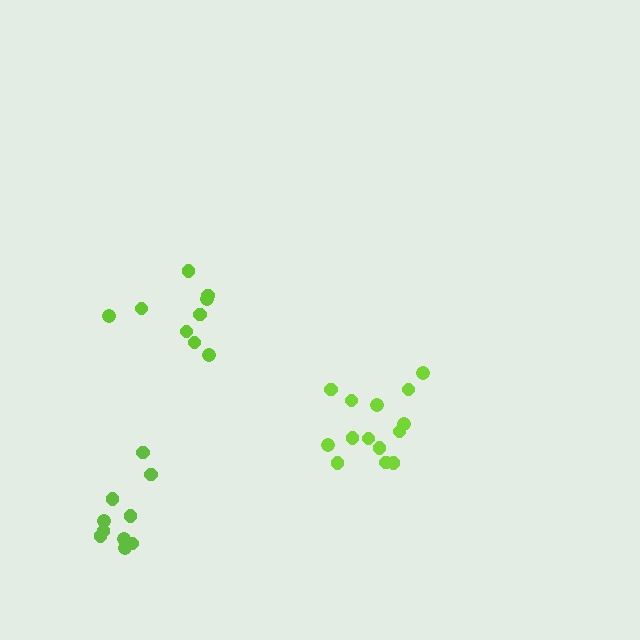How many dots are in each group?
Group 1: 9 dots, Group 2: 14 dots, Group 3: 10 dots (33 total).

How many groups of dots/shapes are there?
There are 3 groups.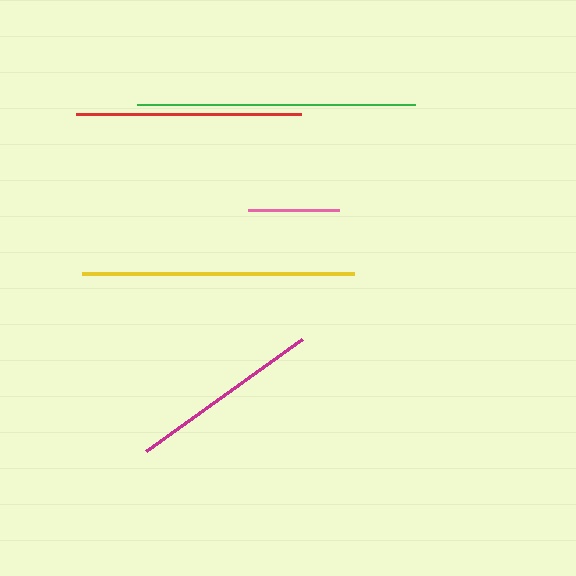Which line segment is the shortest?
The pink line is the shortest at approximately 91 pixels.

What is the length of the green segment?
The green segment is approximately 278 pixels long.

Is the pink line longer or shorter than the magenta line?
The magenta line is longer than the pink line.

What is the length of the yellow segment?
The yellow segment is approximately 272 pixels long.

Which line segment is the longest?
The green line is the longest at approximately 278 pixels.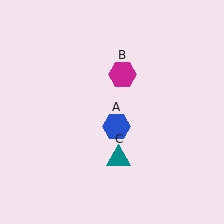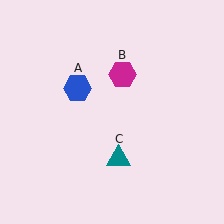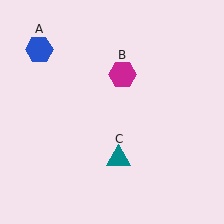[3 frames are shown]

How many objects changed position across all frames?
1 object changed position: blue hexagon (object A).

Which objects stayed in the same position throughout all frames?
Magenta hexagon (object B) and teal triangle (object C) remained stationary.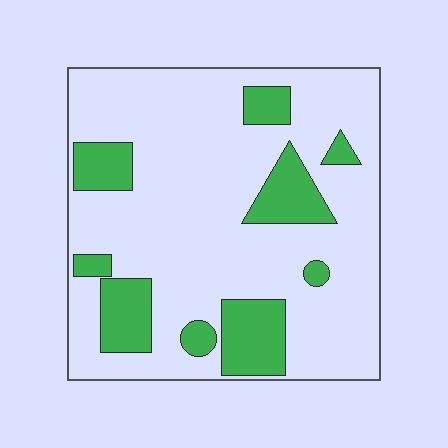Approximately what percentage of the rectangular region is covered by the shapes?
Approximately 20%.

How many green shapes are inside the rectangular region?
9.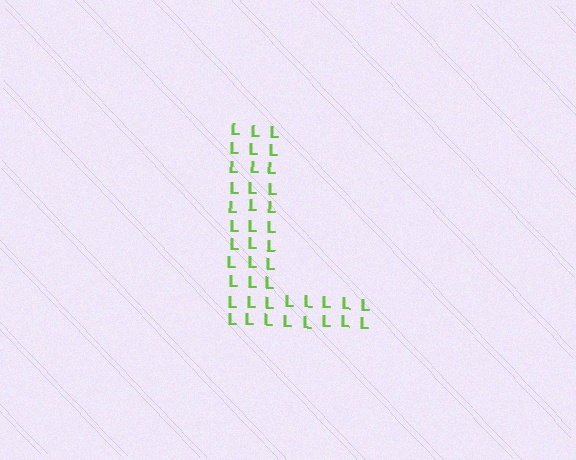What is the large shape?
The large shape is the letter L.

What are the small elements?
The small elements are letter L's.